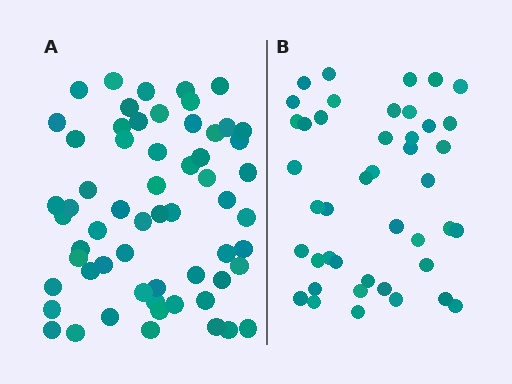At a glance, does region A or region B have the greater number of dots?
Region A (the left region) has more dots.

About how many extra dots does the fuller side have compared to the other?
Region A has approximately 15 more dots than region B.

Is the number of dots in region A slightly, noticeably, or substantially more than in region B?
Region A has noticeably more, but not dramatically so. The ratio is roughly 1.4 to 1.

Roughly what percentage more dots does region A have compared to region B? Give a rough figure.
About 40% more.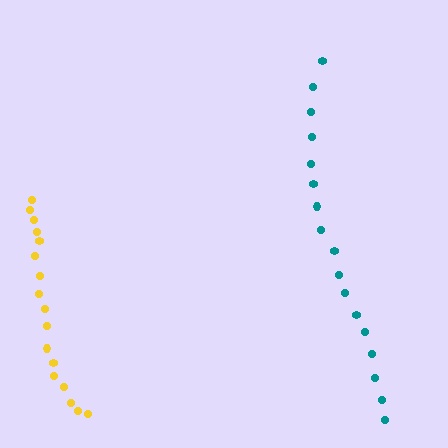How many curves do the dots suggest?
There are 2 distinct paths.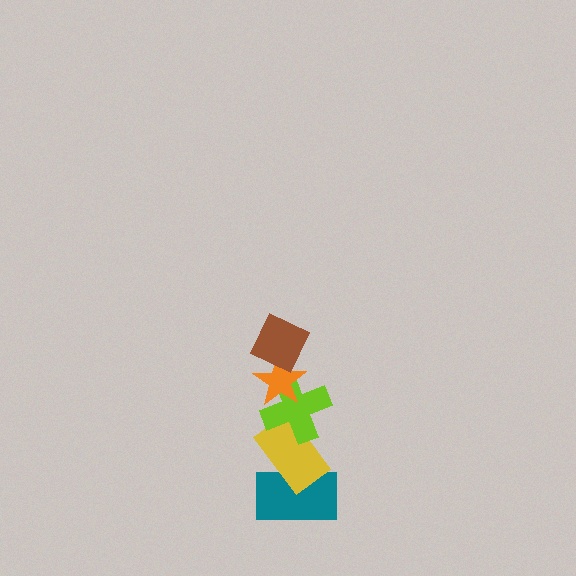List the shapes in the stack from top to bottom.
From top to bottom: the brown diamond, the orange star, the lime cross, the yellow rectangle, the teal rectangle.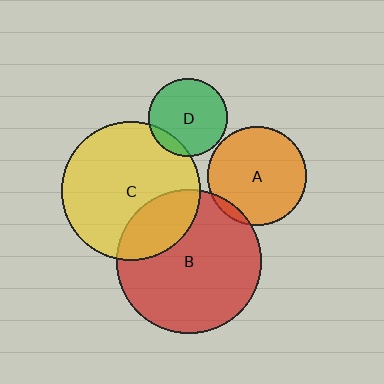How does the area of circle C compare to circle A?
Approximately 2.0 times.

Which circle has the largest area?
Circle B (red).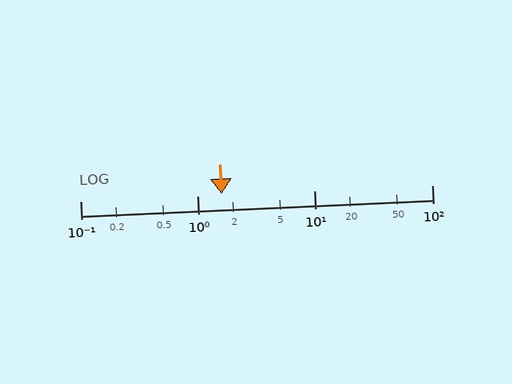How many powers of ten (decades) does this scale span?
The scale spans 3 decades, from 0.1 to 100.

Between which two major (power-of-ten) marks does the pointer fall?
The pointer is between 1 and 10.